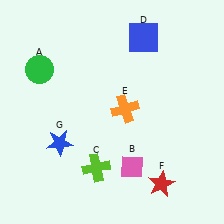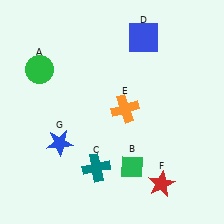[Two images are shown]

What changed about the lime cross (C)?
In Image 1, C is lime. In Image 2, it changed to teal.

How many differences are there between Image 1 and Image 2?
There are 2 differences between the two images.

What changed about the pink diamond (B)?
In Image 1, B is pink. In Image 2, it changed to green.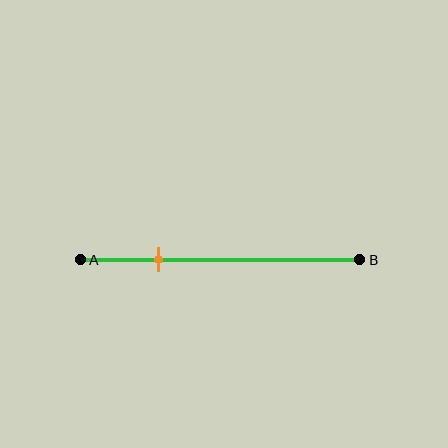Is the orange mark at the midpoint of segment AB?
No, the mark is at about 30% from A, not at the 50% midpoint.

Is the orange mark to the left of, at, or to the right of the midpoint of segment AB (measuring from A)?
The orange mark is to the left of the midpoint of segment AB.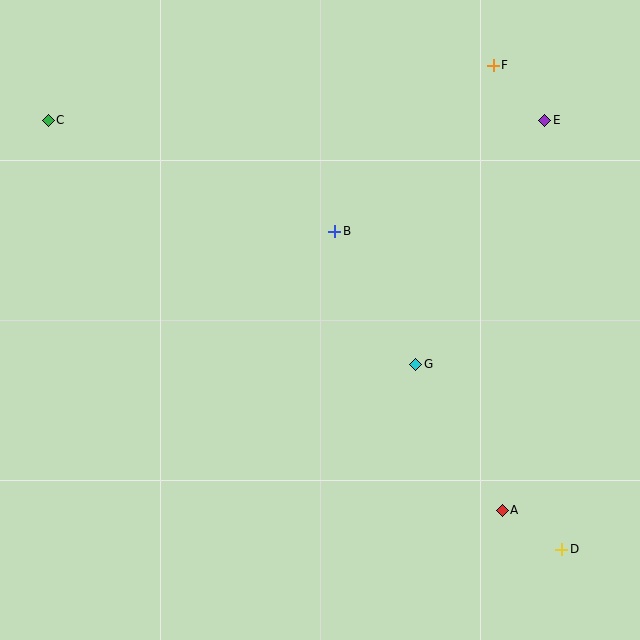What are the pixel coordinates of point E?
Point E is at (545, 120).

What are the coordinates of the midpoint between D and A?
The midpoint between D and A is at (532, 530).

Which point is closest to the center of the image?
Point B at (335, 231) is closest to the center.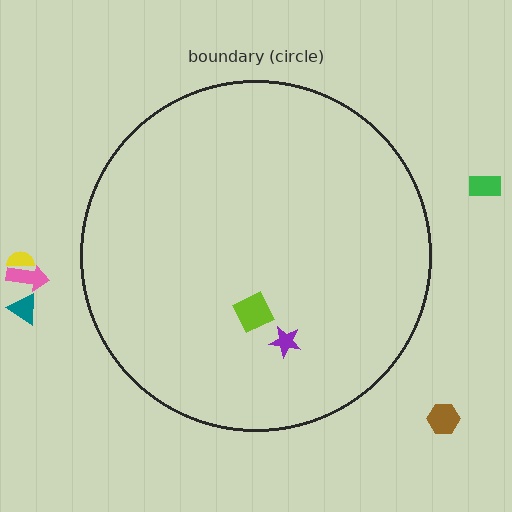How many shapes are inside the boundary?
2 inside, 5 outside.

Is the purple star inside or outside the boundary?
Inside.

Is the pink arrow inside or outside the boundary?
Outside.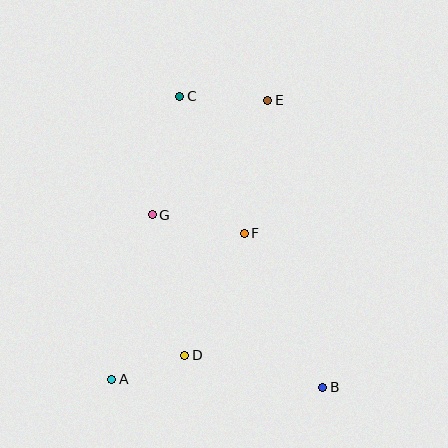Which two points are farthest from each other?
Points B and C are farthest from each other.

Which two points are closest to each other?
Points A and D are closest to each other.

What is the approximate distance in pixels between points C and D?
The distance between C and D is approximately 259 pixels.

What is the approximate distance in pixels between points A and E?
The distance between A and E is approximately 319 pixels.